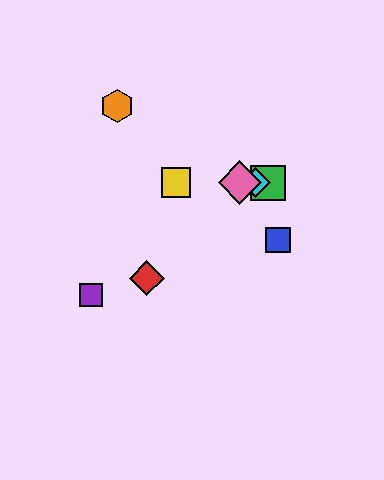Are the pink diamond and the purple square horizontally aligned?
No, the pink diamond is at y≈183 and the purple square is at y≈295.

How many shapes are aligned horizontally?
4 shapes (the green square, the yellow square, the cyan diamond, the pink diamond) are aligned horizontally.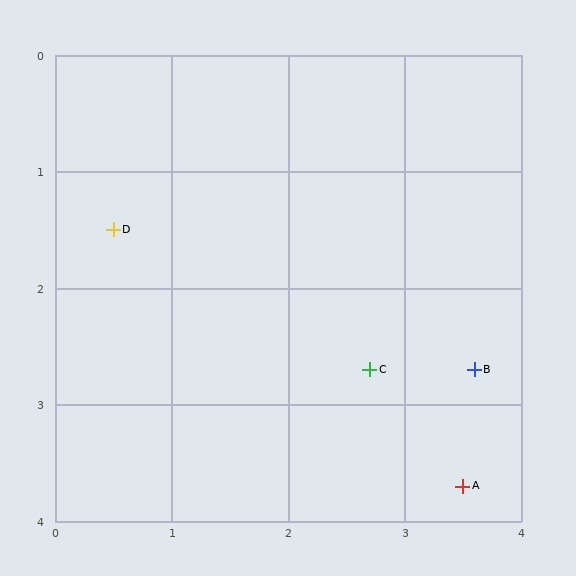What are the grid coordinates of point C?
Point C is at approximately (2.7, 2.7).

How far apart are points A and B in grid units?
Points A and B are about 1.0 grid units apart.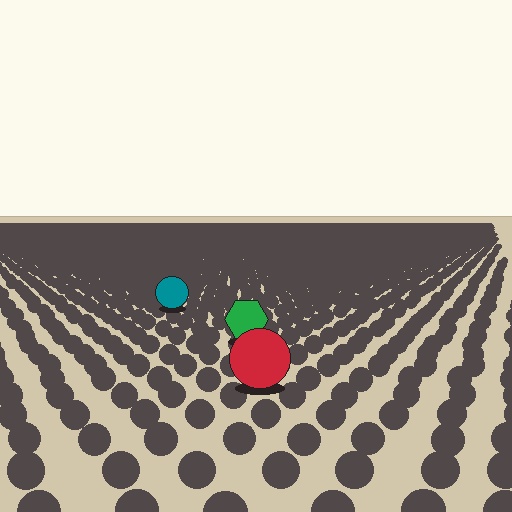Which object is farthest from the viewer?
The teal circle is farthest from the viewer. It appears smaller and the ground texture around it is denser.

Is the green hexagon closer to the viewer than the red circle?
No. The red circle is closer — you can tell from the texture gradient: the ground texture is coarser near it.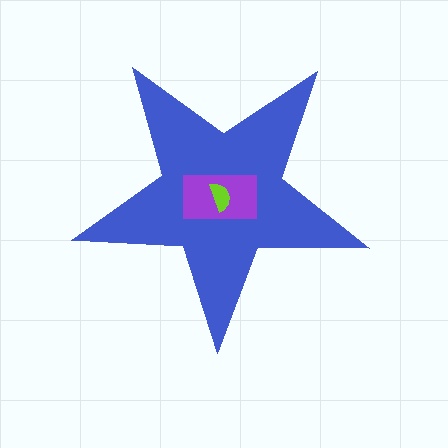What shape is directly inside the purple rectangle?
The lime semicircle.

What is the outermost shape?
The blue star.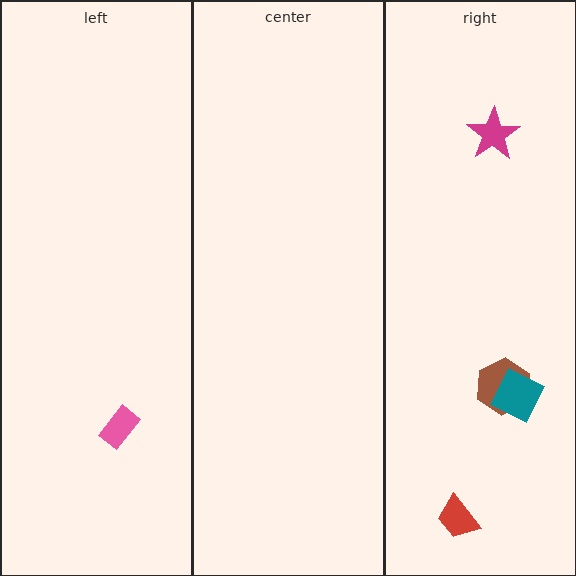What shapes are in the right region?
The brown hexagon, the magenta star, the teal diamond, the red trapezoid.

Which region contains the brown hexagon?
The right region.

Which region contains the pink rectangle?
The left region.